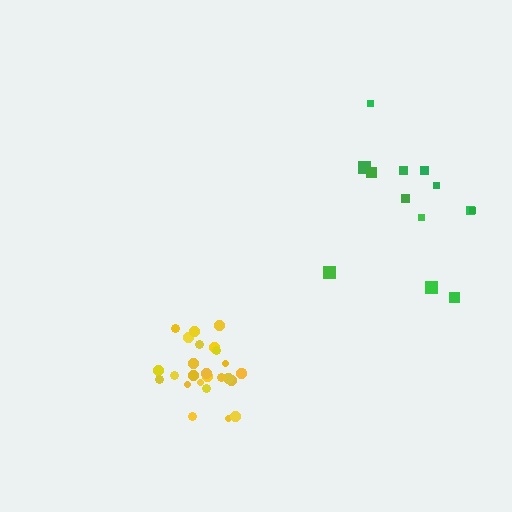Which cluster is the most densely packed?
Yellow.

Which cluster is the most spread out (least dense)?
Green.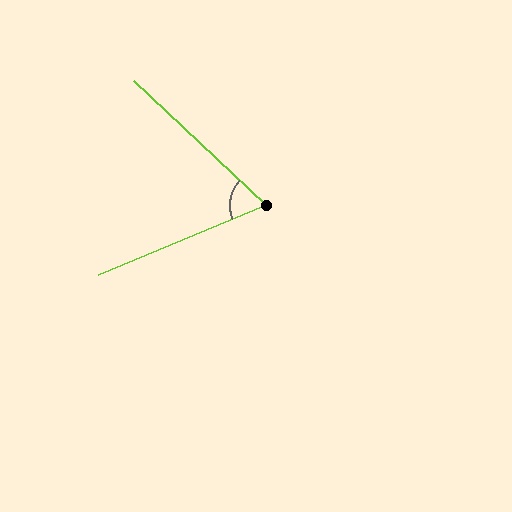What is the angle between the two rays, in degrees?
Approximately 66 degrees.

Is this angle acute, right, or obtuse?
It is acute.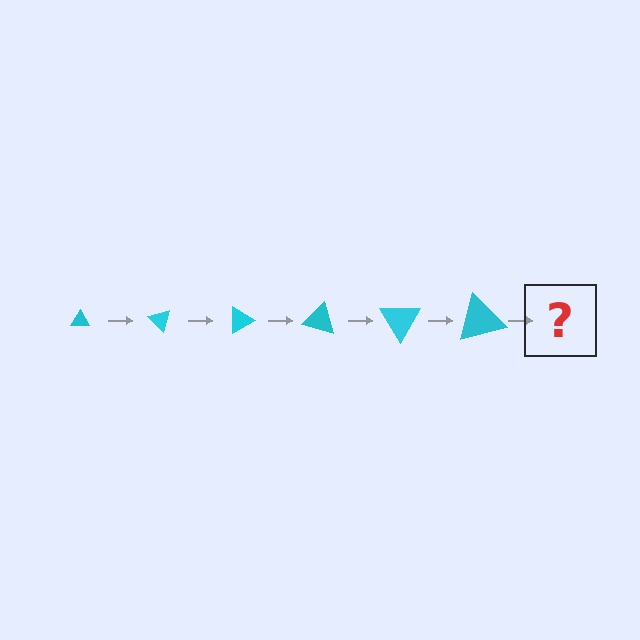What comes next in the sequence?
The next element should be a triangle, larger than the previous one and rotated 270 degrees from the start.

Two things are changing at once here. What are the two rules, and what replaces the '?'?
The two rules are that the triangle grows larger each step and it rotates 45 degrees each step. The '?' should be a triangle, larger than the previous one and rotated 270 degrees from the start.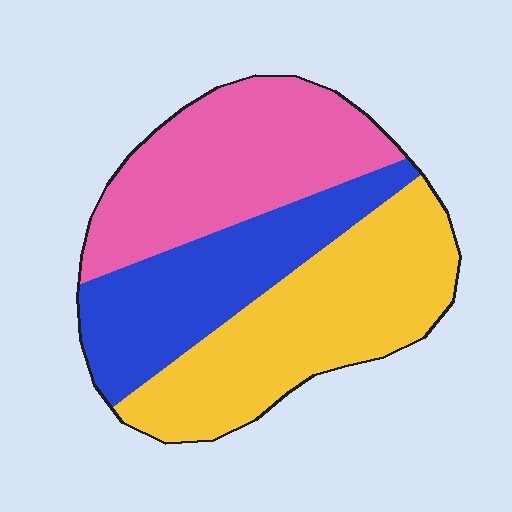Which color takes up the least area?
Blue, at roughly 30%.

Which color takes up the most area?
Yellow, at roughly 40%.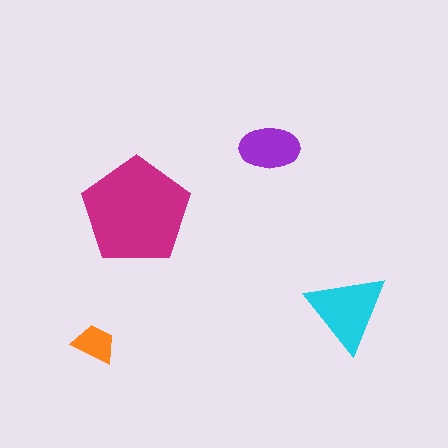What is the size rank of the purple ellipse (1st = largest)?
3rd.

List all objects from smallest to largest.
The orange trapezoid, the purple ellipse, the cyan triangle, the magenta pentagon.